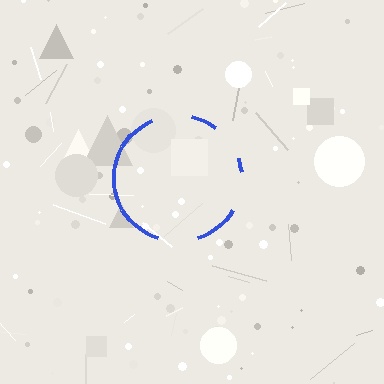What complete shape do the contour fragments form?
The contour fragments form a circle.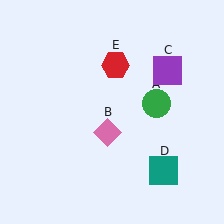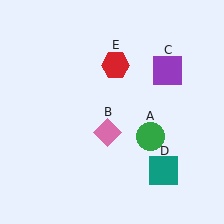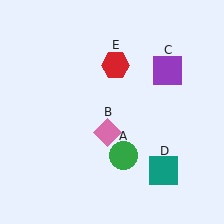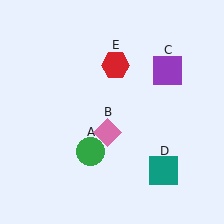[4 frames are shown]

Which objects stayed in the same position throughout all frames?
Pink diamond (object B) and purple square (object C) and teal square (object D) and red hexagon (object E) remained stationary.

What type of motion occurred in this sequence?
The green circle (object A) rotated clockwise around the center of the scene.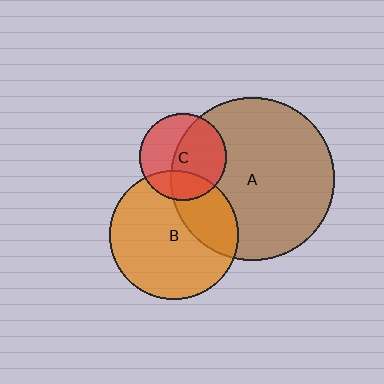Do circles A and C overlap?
Yes.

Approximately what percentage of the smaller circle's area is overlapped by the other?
Approximately 55%.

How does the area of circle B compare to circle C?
Approximately 2.2 times.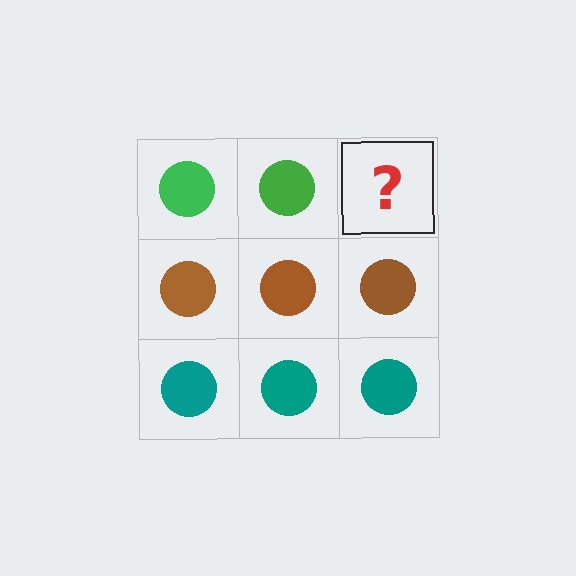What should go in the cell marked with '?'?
The missing cell should contain a green circle.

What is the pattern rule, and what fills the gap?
The rule is that each row has a consistent color. The gap should be filled with a green circle.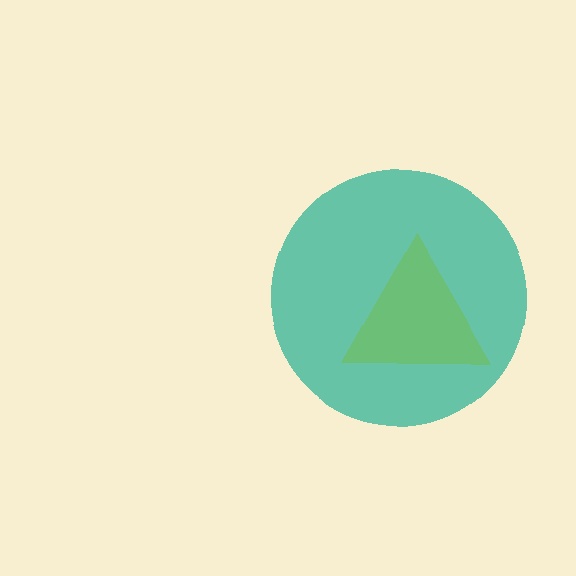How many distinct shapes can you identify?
There are 2 distinct shapes: a teal circle, a lime triangle.